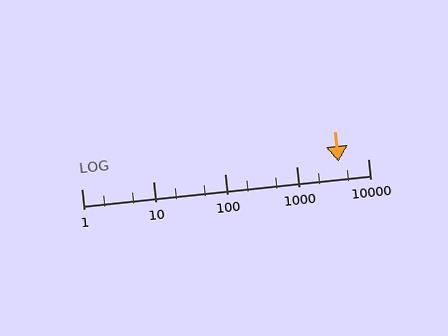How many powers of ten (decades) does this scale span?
The scale spans 4 decades, from 1 to 10000.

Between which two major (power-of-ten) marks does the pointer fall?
The pointer is between 1000 and 10000.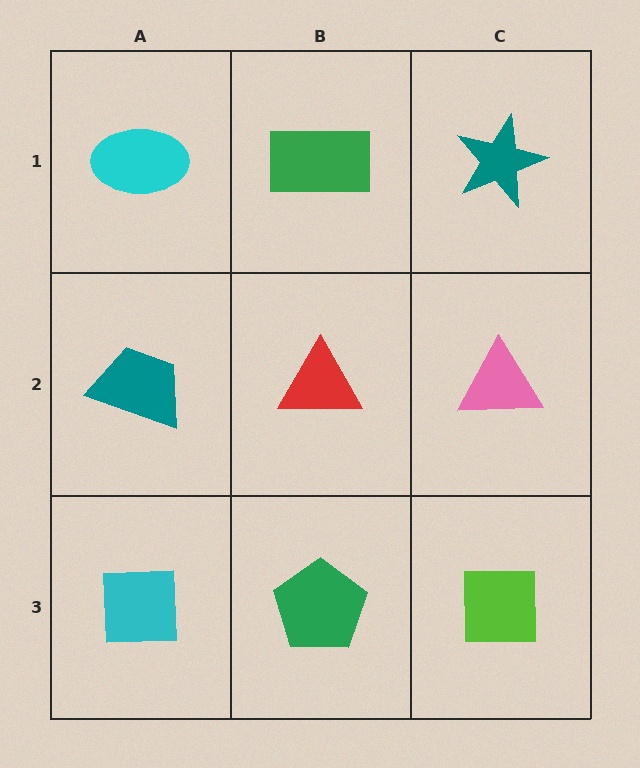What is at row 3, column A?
A cyan square.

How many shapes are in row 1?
3 shapes.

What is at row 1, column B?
A green rectangle.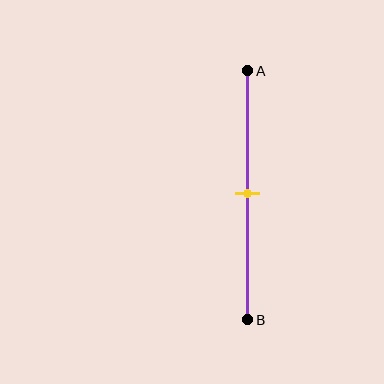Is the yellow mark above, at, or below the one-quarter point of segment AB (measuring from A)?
The yellow mark is below the one-quarter point of segment AB.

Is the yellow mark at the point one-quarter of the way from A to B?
No, the mark is at about 50% from A, not at the 25% one-quarter point.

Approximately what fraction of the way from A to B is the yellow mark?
The yellow mark is approximately 50% of the way from A to B.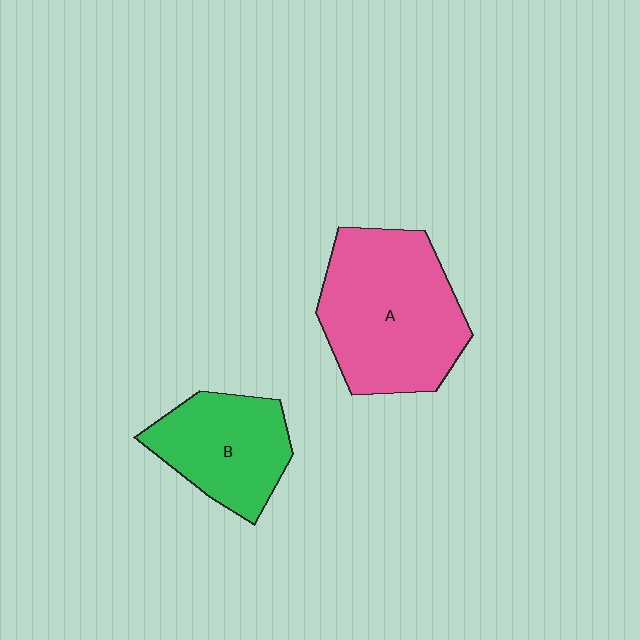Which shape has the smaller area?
Shape B (green).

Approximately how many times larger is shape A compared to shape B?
Approximately 1.6 times.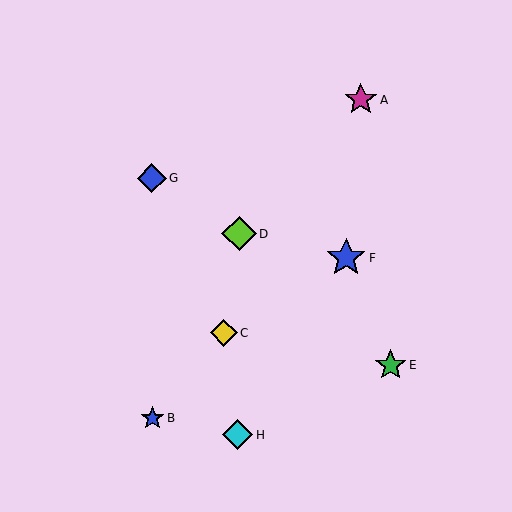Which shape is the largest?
The blue star (labeled F) is the largest.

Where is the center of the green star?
The center of the green star is at (391, 365).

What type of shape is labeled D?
Shape D is a lime diamond.